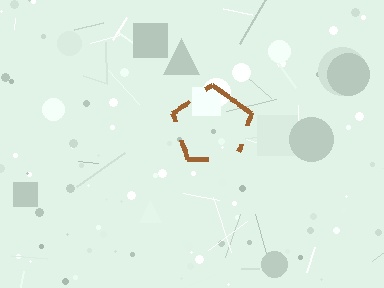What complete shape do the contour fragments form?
The contour fragments form a pentagon.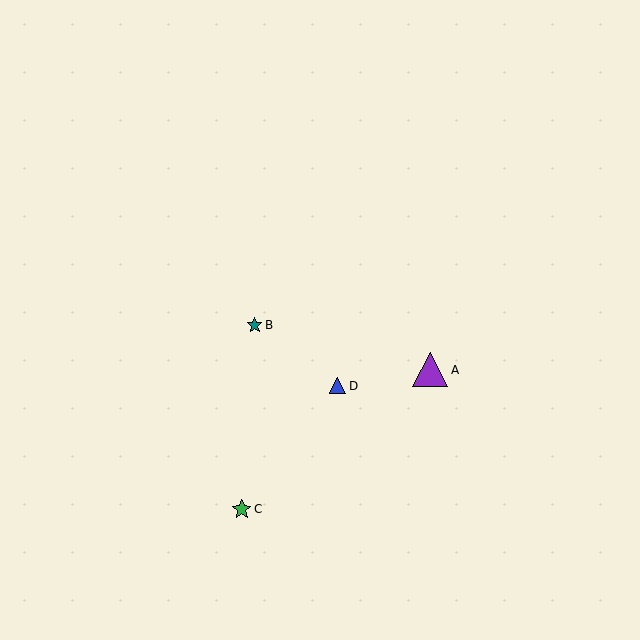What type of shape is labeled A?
Shape A is a purple triangle.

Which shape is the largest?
The purple triangle (labeled A) is the largest.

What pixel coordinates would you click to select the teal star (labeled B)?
Click at (255, 325) to select the teal star B.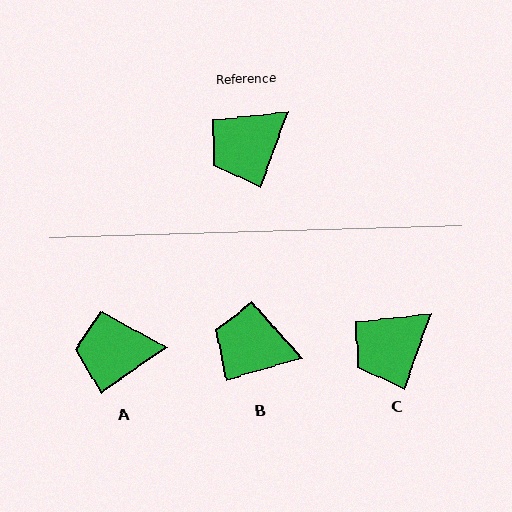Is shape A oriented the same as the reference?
No, it is off by about 35 degrees.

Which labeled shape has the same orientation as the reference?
C.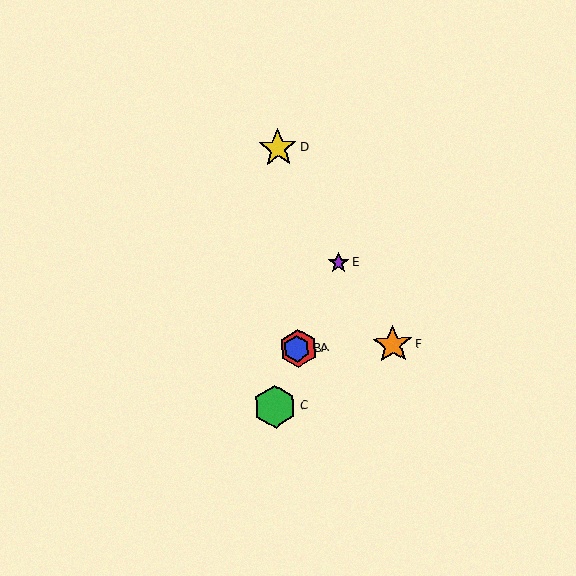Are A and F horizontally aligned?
Yes, both are at y≈349.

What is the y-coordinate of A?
Object A is at y≈349.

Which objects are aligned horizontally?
Objects A, B, F are aligned horizontally.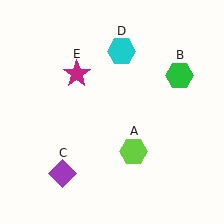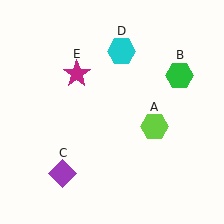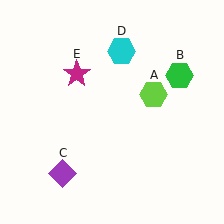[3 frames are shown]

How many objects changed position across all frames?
1 object changed position: lime hexagon (object A).